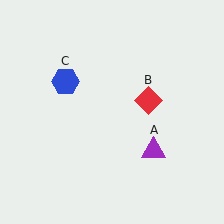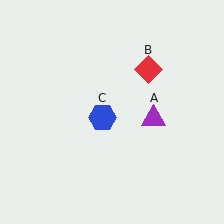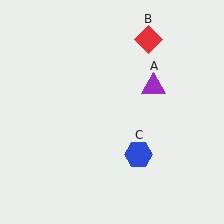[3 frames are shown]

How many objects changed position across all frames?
3 objects changed position: purple triangle (object A), red diamond (object B), blue hexagon (object C).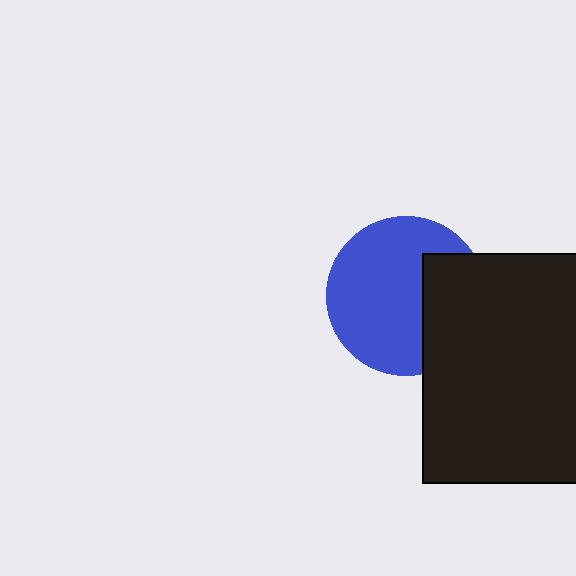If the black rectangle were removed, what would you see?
You would see the complete blue circle.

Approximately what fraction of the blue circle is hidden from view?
Roughly 32% of the blue circle is hidden behind the black rectangle.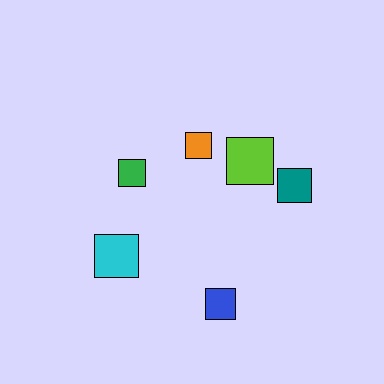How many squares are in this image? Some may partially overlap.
There are 6 squares.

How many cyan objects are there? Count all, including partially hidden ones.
There is 1 cyan object.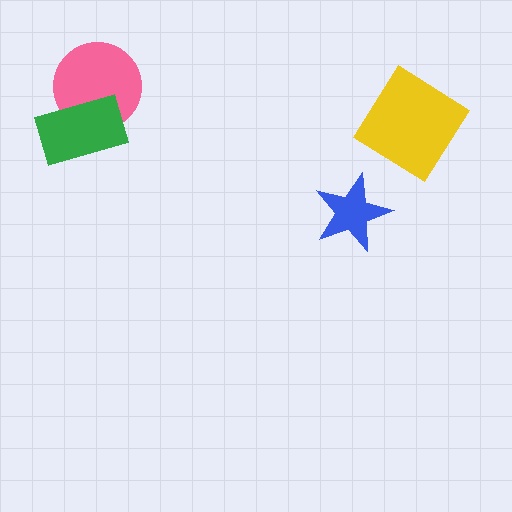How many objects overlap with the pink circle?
1 object overlaps with the pink circle.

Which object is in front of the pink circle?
The green rectangle is in front of the pink circle.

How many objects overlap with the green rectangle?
1 object overlaps with the green rectangle.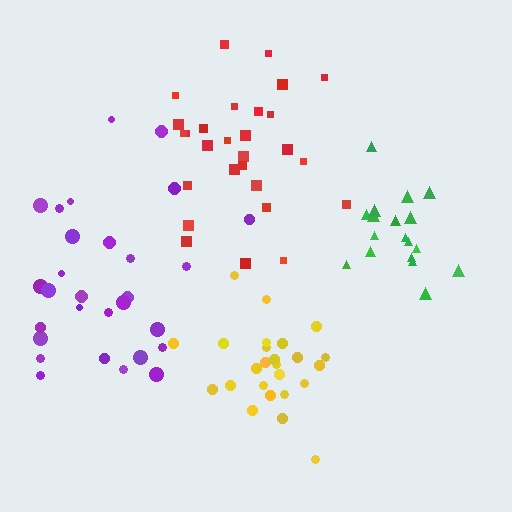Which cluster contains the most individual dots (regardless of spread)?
Purple (29).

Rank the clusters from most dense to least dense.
yellow, red, green, purple.